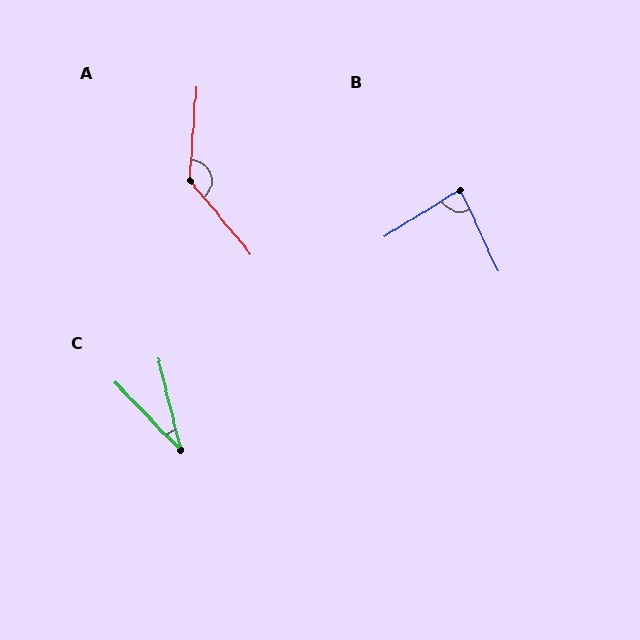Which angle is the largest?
A, at approximately 136 degrees.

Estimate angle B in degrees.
Approximately 84 degrees.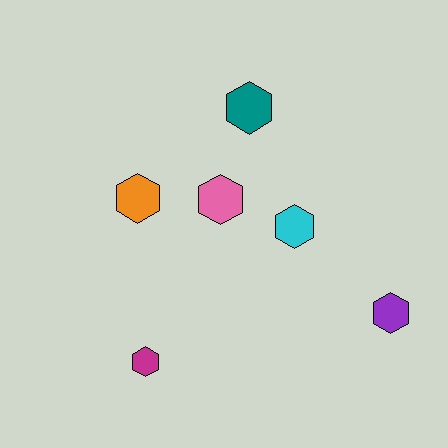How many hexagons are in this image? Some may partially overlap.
There are 6 hexagons.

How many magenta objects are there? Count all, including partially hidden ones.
There is 1 magenta object.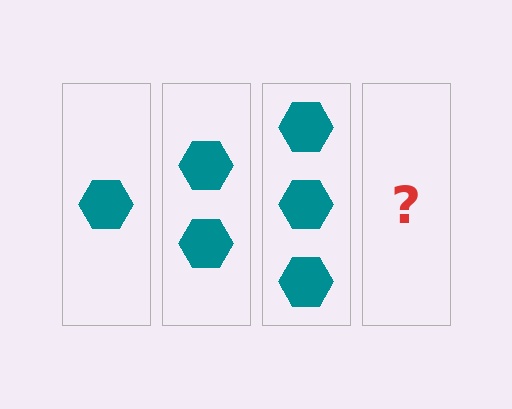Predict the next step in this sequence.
The next step is 4 hexagons.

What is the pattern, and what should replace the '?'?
The pattern is that each step adds one more hexagon. The '?' should be 4 hexagons.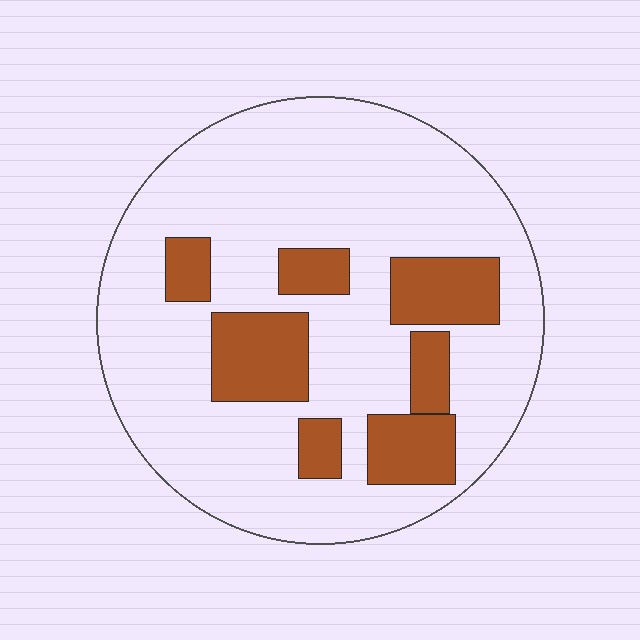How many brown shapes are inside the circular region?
7.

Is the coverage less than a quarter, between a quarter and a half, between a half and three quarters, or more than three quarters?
Less than a quarter.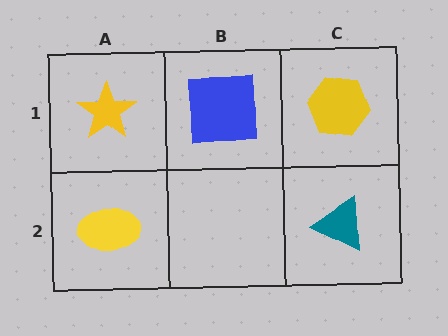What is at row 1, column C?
A yellow hexagon.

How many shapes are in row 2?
2 shapes.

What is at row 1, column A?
A yellow star.